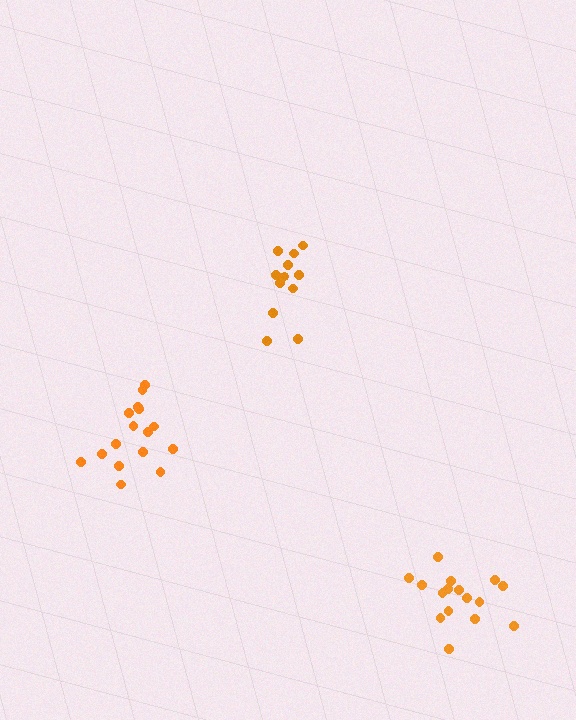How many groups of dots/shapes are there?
There are 3 groups.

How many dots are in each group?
Group 1: 12 dots, Group 2: 16 dots, Group 3: 16 dots (44 total).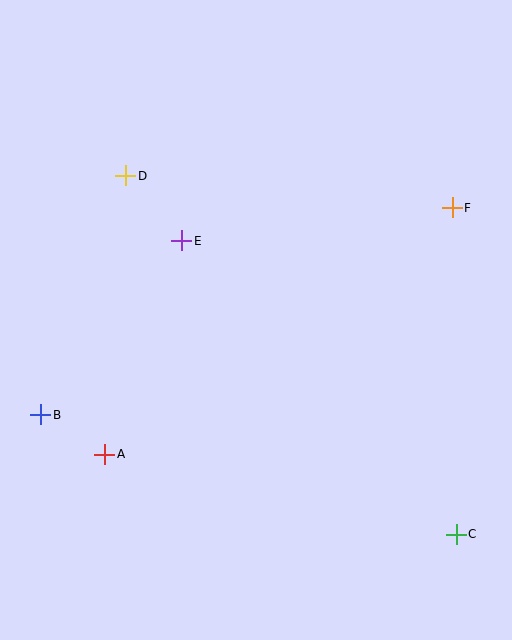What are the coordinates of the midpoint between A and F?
The midpoint between A and F is at (278, 331).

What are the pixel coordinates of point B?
Point B is at (41, 415).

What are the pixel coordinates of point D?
Point D is at (126, 176).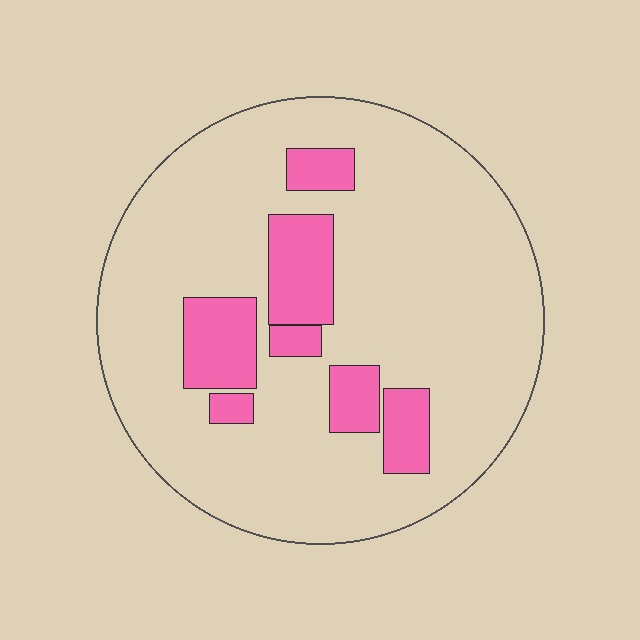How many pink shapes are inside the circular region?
7.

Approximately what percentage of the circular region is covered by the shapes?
Approximately 20%.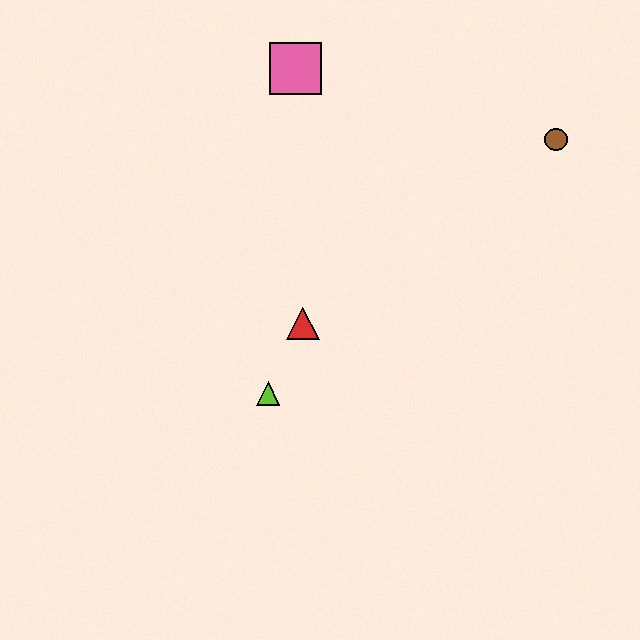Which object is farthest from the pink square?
The lime triangle is farthest from the pink square.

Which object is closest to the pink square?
The red triangle is closest to the pink square.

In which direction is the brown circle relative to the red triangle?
The brown circle is to the right of the red triangle.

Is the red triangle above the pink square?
No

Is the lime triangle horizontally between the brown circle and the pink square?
No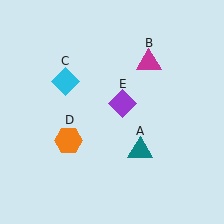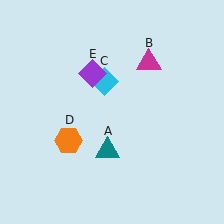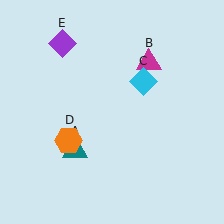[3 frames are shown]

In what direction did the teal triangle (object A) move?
The teal triangle (object A) moved left.